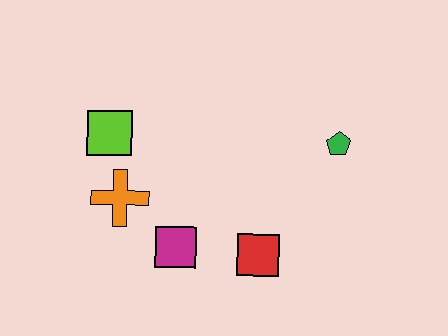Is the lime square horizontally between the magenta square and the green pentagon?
No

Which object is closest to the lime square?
The orange cross is closest to the lime square.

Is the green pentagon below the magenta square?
No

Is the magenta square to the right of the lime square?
Yes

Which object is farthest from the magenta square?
The green pentagon is farthest from the magenta square.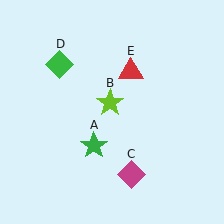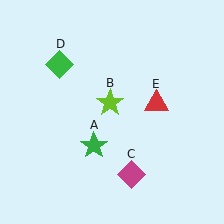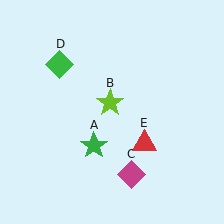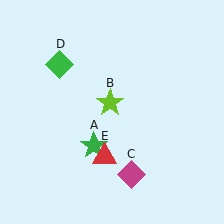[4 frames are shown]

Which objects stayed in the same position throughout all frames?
Green star (object A) and lime star (object B) and magenta diamond (object C) and green diamond (object D) remained stationary.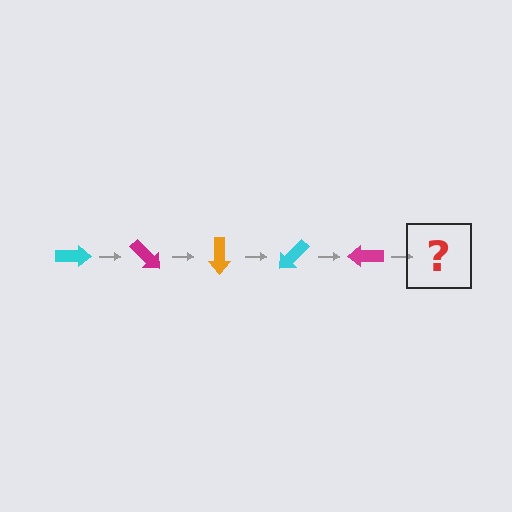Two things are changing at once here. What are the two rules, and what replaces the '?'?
The two rules are that it rotates 45 degrees each step and the color cycles through cyan, magenta, and orange. The '?' should be an orange arrow, rotated 225 degrees from the start.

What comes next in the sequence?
The next element should be an orange arrow, rotated 225 degrees from the start.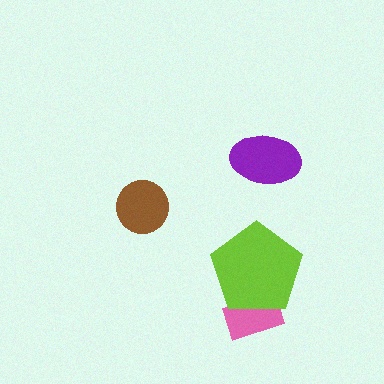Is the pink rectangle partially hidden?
Yes, it is partially covered by another shape.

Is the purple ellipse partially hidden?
No, no other shape covers it.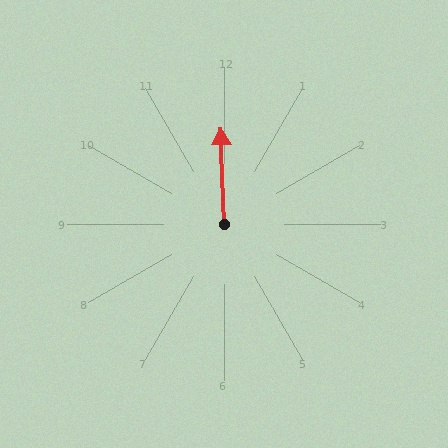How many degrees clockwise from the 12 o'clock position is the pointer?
Approximately 358 degrees.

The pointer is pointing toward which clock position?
Roughly 12 o'clock.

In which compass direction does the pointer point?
North.